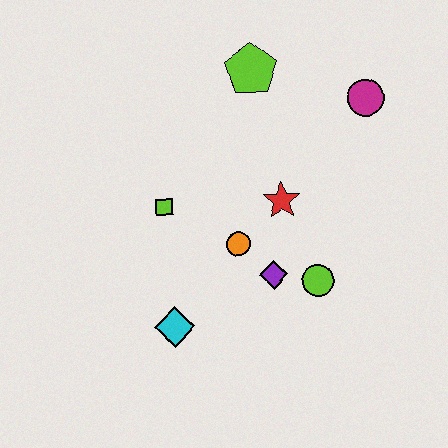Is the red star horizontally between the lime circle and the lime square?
Yes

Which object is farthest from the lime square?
The magenta circle is farthest from the lime square.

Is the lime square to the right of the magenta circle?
No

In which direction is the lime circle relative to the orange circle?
The lime circle is to the right of the orange circle.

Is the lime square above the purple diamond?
Yes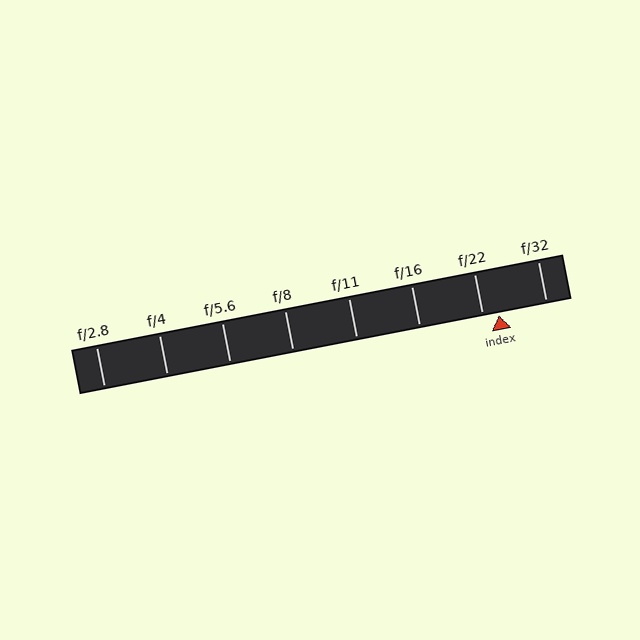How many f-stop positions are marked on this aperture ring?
There are 8 f-stop positions marked.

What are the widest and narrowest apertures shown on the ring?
The widest aperture shown is f/2.8 and the narrowest is f/32.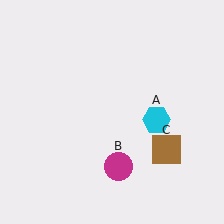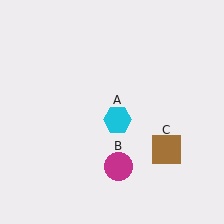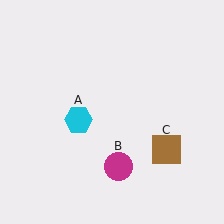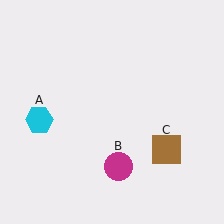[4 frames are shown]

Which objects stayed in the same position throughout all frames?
Magenta circle (object B) and brown square (object C) remained stationary.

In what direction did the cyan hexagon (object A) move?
The cyan hexagon (object A) moved left.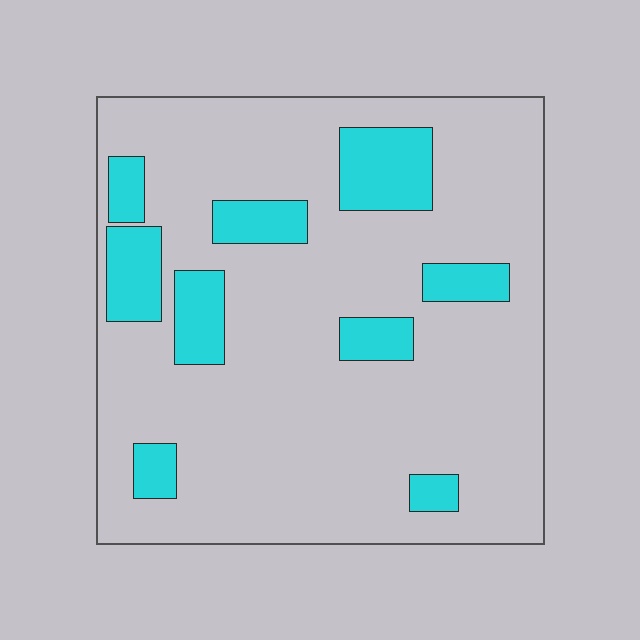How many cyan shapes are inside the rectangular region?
9.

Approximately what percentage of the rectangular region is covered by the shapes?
Approximately 20%.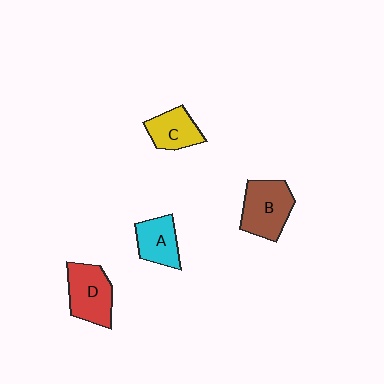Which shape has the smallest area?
Shape C (yellow).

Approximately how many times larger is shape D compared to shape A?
Approximately 1.3 times.